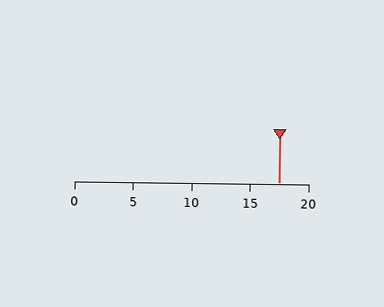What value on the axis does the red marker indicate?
The marker indicates approximately 17.5.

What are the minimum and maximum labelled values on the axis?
The axis runs from 0 to 20.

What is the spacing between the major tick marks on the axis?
The major ticks are spaced 5 apart.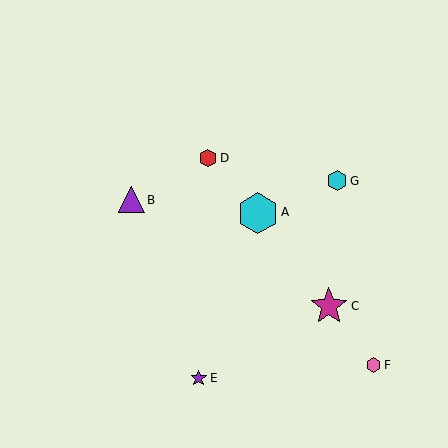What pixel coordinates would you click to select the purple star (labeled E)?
Click at (199, 378) to select the purple star E.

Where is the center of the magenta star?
The center of the magenta star is at (329, 306).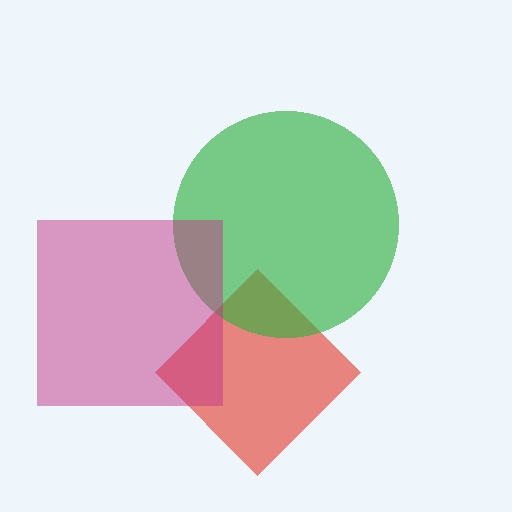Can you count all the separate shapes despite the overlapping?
Yes, there are 3 separate shapes.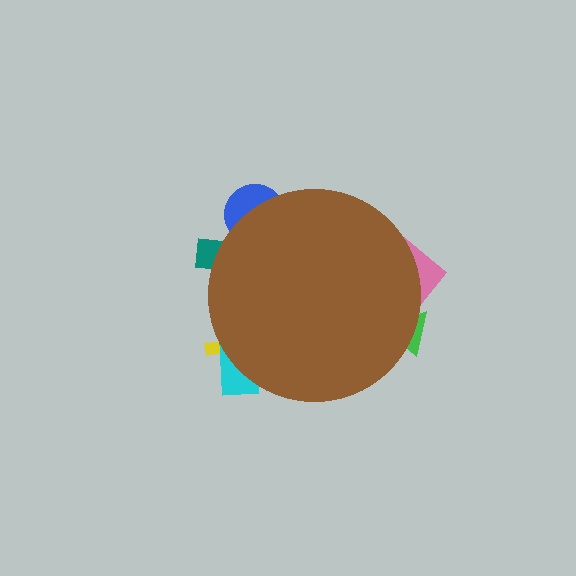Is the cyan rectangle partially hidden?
Yes, the cyan rectangle is partially hidden behind the brown circle.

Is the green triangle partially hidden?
Yes, the green triangle is partially hidden behind the brown circle.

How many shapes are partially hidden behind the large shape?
6 shapes are partially hidden.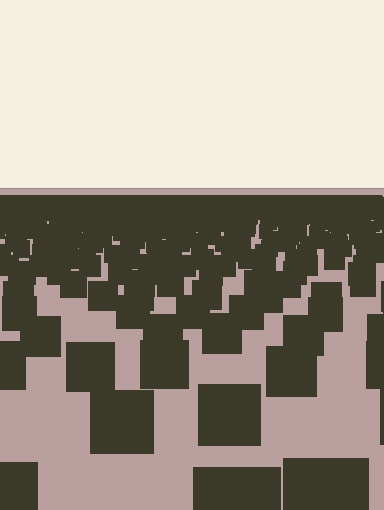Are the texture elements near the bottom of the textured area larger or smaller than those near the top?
Larger. Near the bottom, elements are closer to the viewer and appear at a bigger on-screen size.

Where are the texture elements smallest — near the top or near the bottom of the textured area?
Near the top.